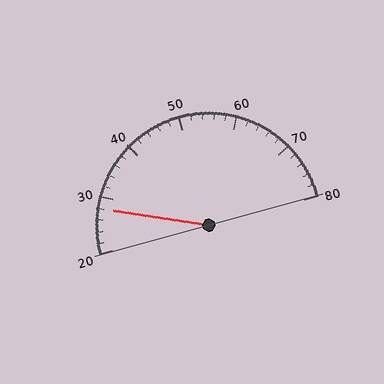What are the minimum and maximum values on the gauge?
The gauge ranges from 20 to 80.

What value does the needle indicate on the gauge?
The needle indicates approximately 28.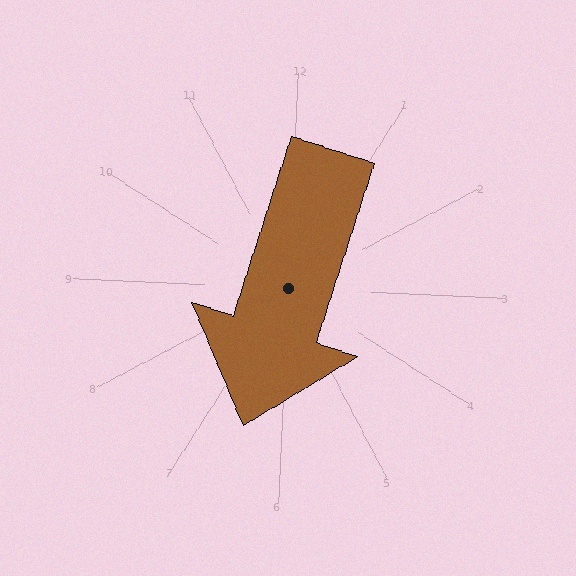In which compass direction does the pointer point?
South.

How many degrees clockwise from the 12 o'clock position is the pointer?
Approximately 195 degrees.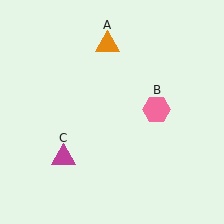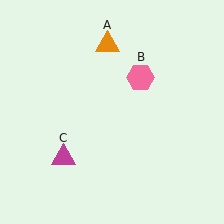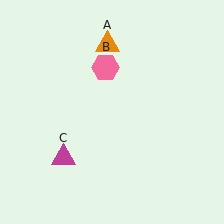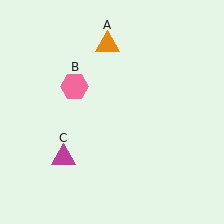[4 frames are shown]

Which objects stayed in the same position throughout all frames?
Orange triangle (object A) and magenta triangle (object C) remained stationary.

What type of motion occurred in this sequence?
The pink hexagon (object B) rotated counterclockwise around the center of the scene.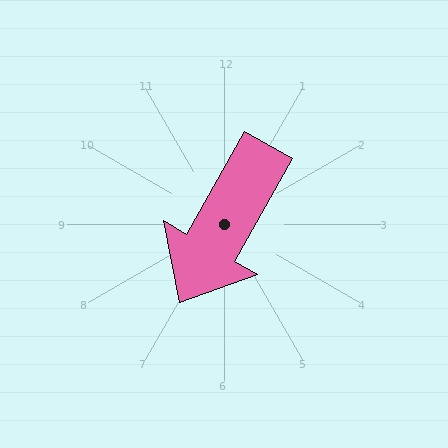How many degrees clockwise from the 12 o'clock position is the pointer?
Approximately 209 degrees.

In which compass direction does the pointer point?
Southwest.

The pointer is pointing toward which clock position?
Roughly 7 o'clock.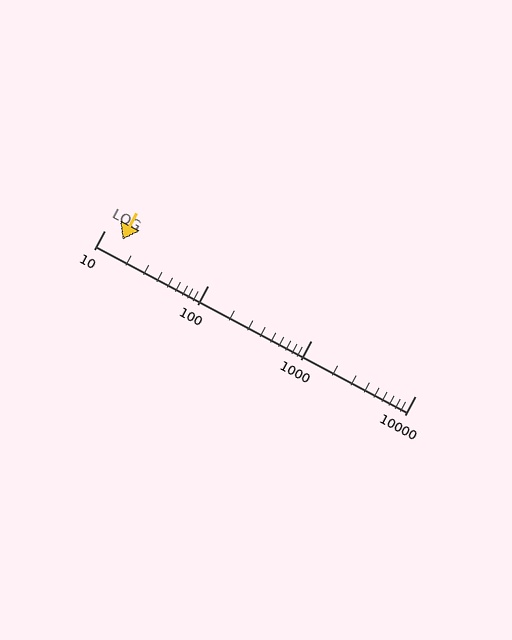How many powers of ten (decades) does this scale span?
The scale spans 3 decades, from 10 to 10000.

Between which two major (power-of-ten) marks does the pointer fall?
The pointer is between 10 and 100.